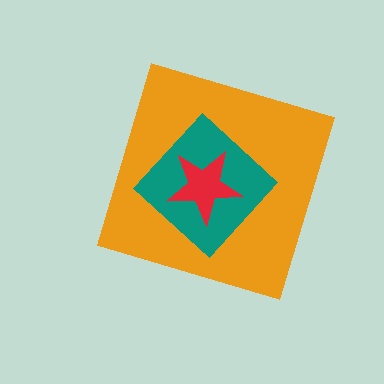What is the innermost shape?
The red star.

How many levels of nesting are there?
3.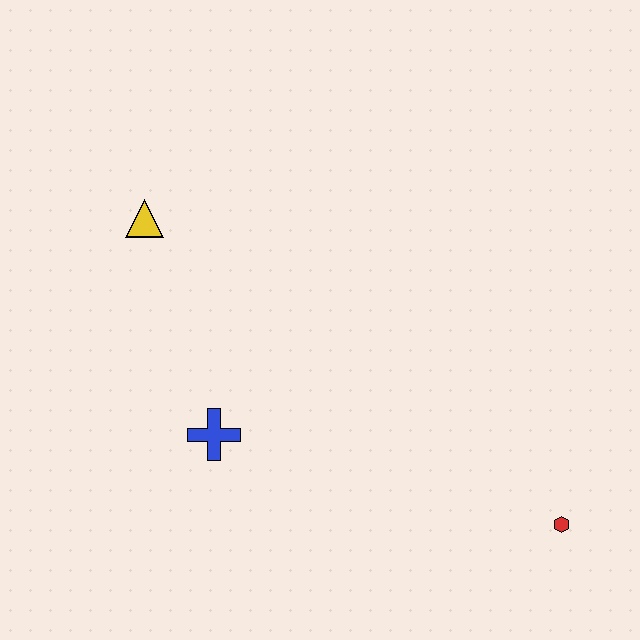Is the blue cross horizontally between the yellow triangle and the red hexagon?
Yes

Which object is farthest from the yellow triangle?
The red hexagon is farthest from the yellow triangle.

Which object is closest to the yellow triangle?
The blue cross is closest to the yellow triangle.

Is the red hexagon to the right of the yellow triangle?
Yes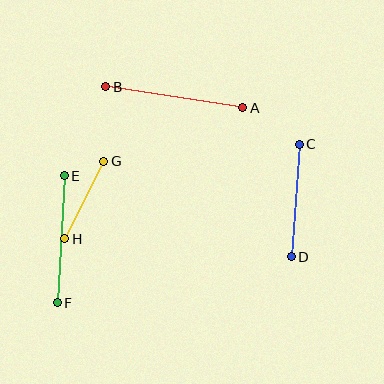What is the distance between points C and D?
The distance is approximately 113 pixels.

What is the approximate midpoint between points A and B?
The midpoint is at approximately (174, 97) pixels.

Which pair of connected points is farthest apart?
Points A and B are farthest apart.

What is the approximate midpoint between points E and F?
The midpoint is at approximately (61, 239) pixels.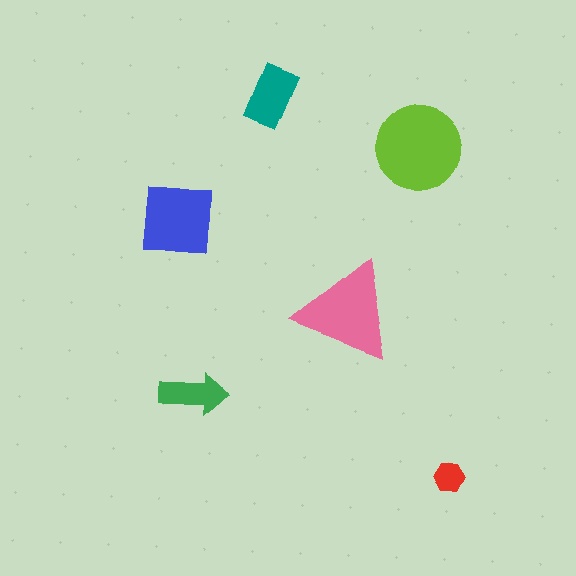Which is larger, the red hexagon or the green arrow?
The green arrow.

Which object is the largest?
The lime circle.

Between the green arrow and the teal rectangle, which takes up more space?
The teal rectangle.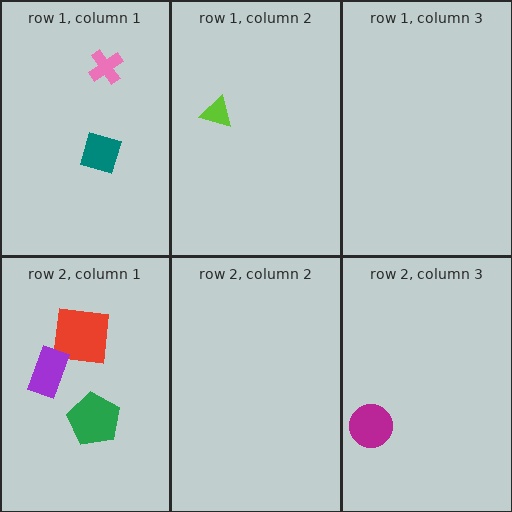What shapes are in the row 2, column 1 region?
The red square, the green pentagon, the purple rectangle.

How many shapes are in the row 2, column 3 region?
1.